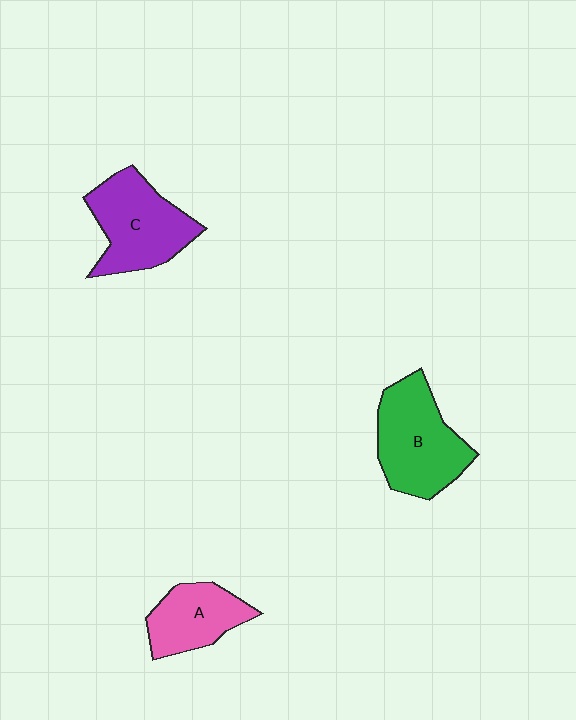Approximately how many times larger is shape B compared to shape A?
Approximately 1.5 times.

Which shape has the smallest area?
Shape A (pink).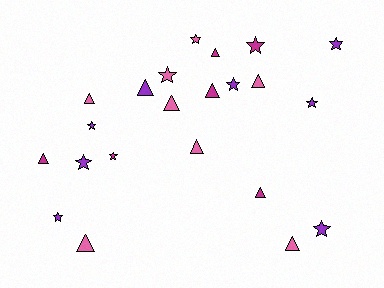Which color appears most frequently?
Purple, with 8 objects.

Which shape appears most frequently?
Star, with 11 objects.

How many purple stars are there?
There are 7 purple stars.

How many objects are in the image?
There are 22 objects.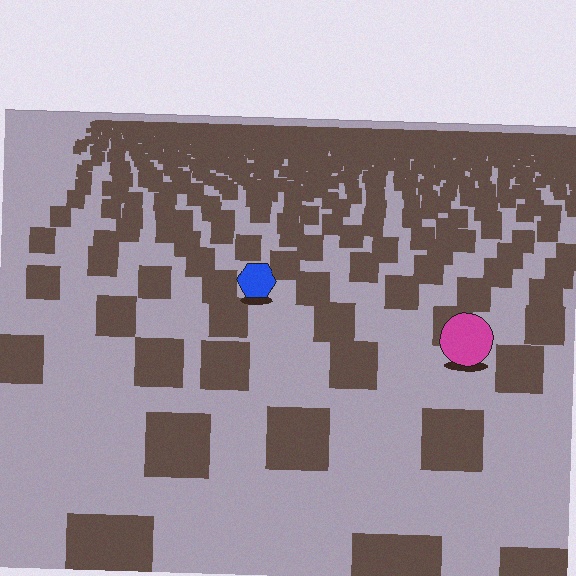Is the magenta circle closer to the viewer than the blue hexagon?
Yes. The magenta circle is closer — you can tell from the texture gradient: the ground texture is coarser near it.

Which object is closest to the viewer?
The magenta circle is closest. The texture marks near it are larger and more spread out.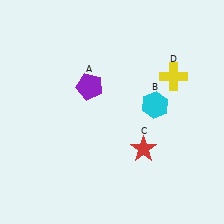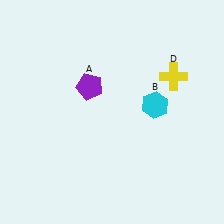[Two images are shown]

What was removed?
The red star (C) was removed in Image 2.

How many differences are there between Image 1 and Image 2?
There is 1 difference between the two images.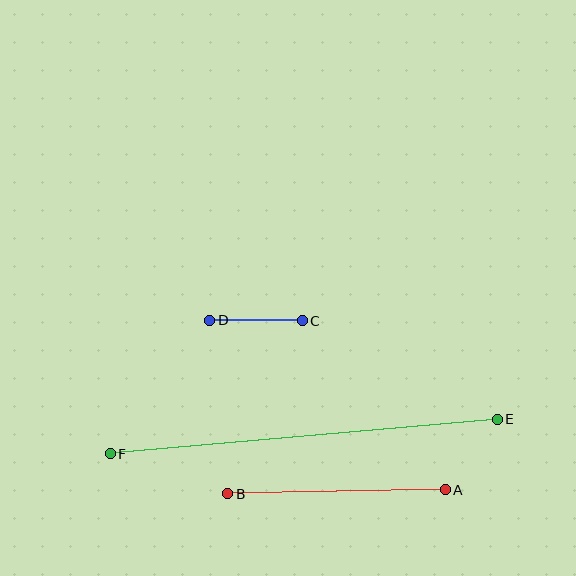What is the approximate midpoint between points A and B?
The midpoint is at approximately (337, 492) pixels.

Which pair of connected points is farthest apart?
Points E and F are farthest apart.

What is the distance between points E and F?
The distance is approximately 389 pixels.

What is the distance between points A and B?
The distance is approximately 218 pixels.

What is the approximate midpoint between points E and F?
The midpoint is at approximately (304, 437) pixels.